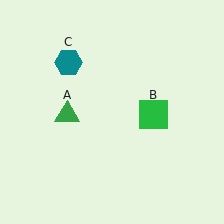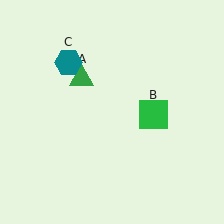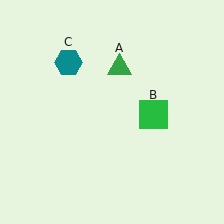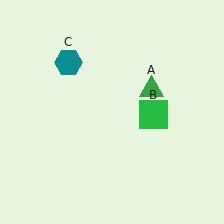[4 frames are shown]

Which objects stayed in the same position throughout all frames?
Green square (object B) and teal hexagon (object C) remained stationary.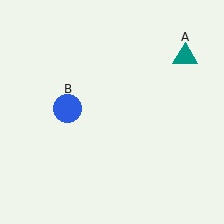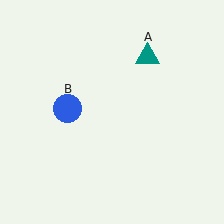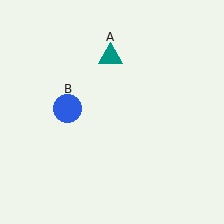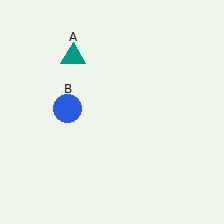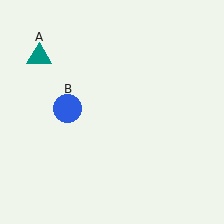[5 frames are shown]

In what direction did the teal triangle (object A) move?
The teal triangle (object A) moved left.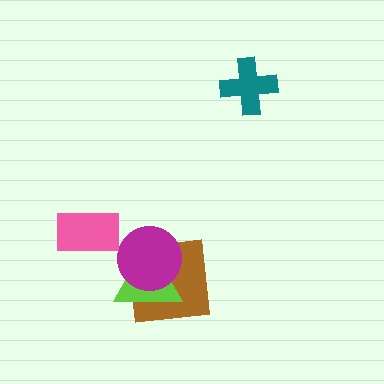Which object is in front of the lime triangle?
The magenta circle is in front of the lime triangle.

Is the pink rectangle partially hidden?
No, no other shape covers it.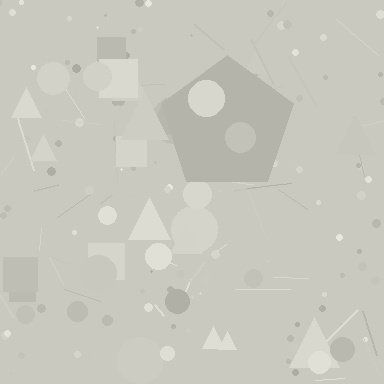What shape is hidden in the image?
A pentagon is hidden in the image.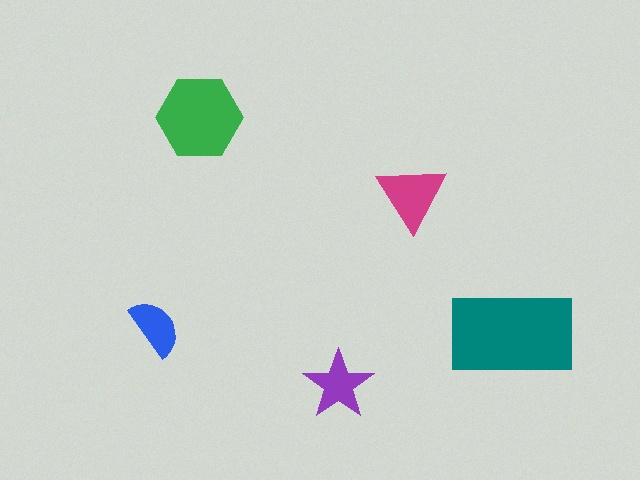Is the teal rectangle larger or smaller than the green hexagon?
Larger.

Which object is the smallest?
The blue semicircle.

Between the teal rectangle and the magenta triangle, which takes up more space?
The teal rectangle.